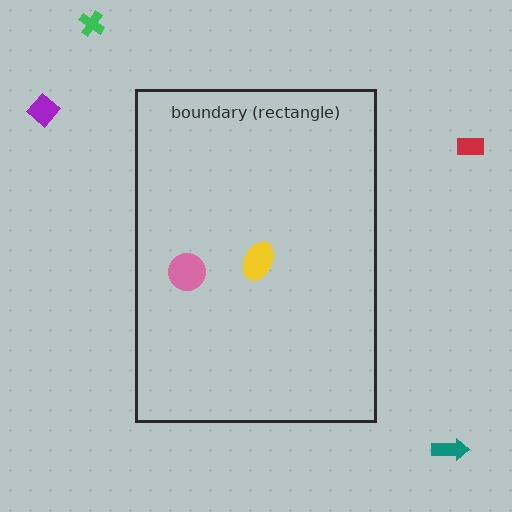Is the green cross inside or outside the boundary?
Outside.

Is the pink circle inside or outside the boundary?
Inside.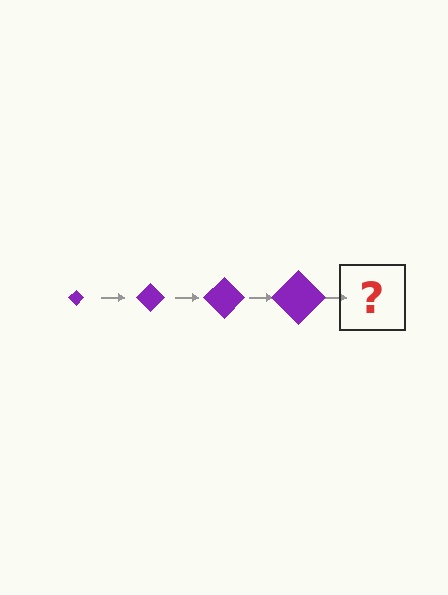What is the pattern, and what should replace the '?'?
The pattern is that the diamond gets progressively larger each step. The '?' should be a purple diamond, larger than the previous one.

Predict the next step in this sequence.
The next step is a purple diamond, larger than the previous one.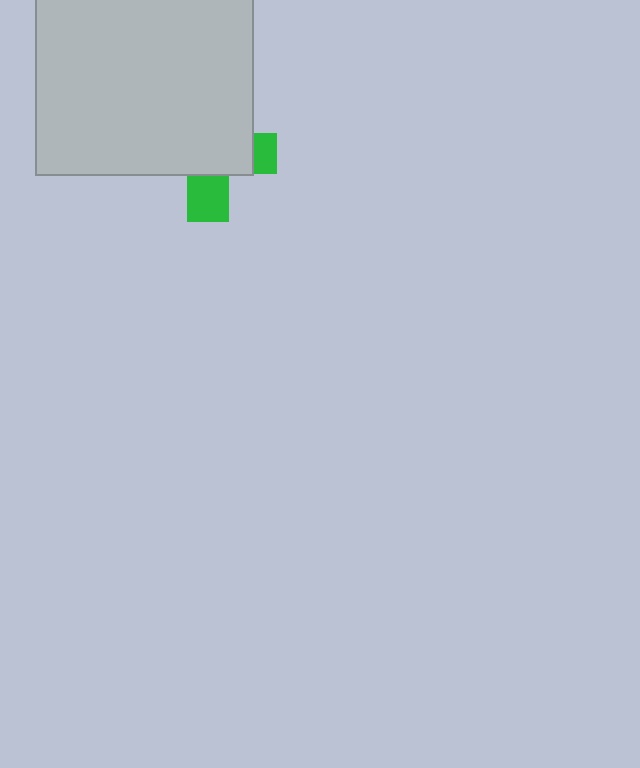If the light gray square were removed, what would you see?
You would see the complete green cross.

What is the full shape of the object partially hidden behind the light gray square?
The partially hidden object is a green cross.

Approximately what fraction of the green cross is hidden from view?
Roughly 70% of the green cross is hidden behind the light gray square.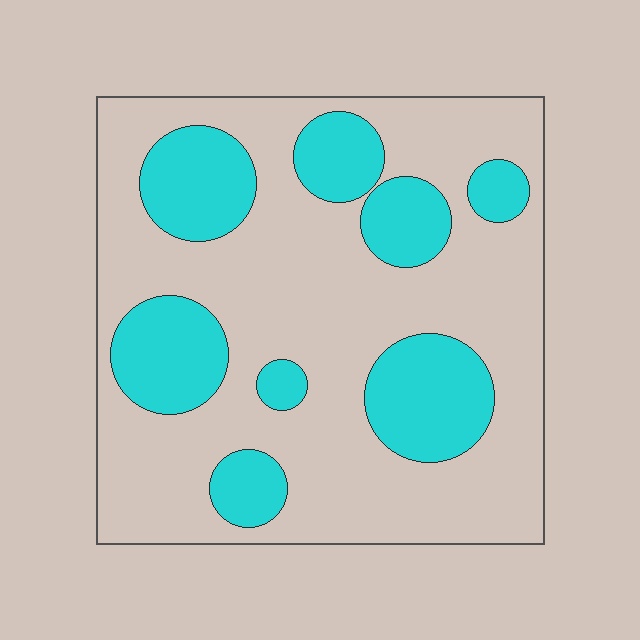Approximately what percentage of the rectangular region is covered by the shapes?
Approximately 30%.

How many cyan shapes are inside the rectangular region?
8.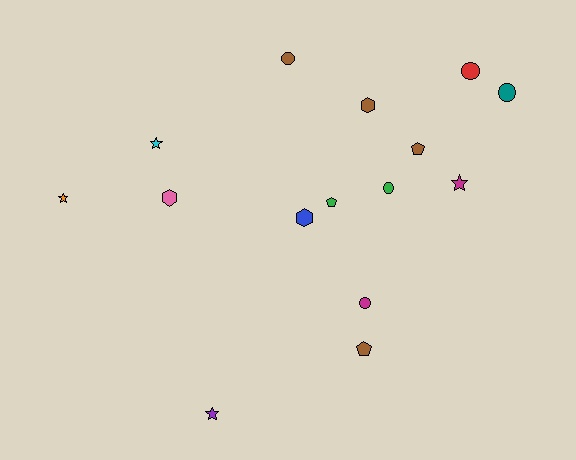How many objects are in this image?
There are 15 objects.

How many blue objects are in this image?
There is 1 blue object.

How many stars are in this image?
There are 4 stars.